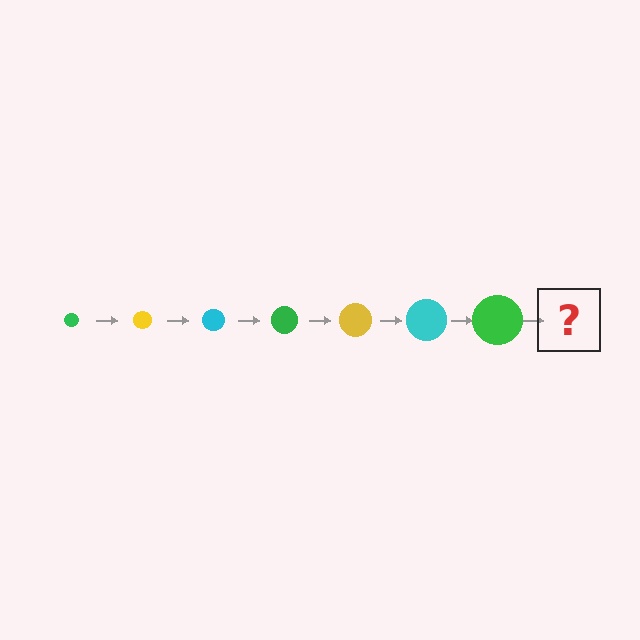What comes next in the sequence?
The next element should be a yellow circle, larger than the previous one.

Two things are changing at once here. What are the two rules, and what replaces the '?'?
The two rules are that the circle grows larger each step and the color cycles through green, yellow, and cyan. The '?' should be a yellow circle, larger than the previous one.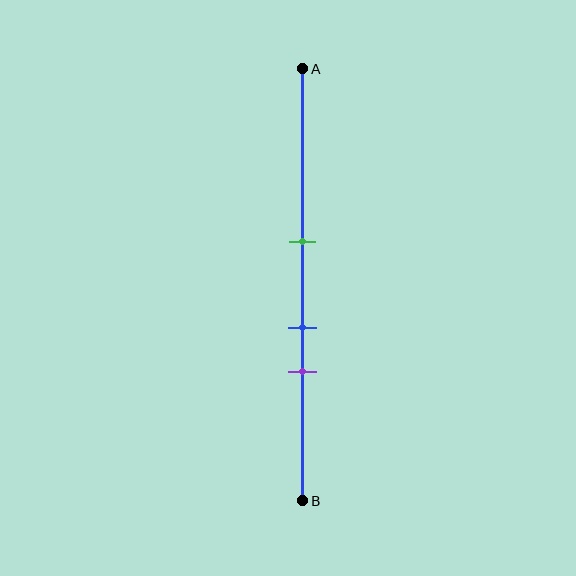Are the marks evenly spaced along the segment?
Yes, the marks are approximately evenly spaced.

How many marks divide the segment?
There are 3 marks dividing the segment.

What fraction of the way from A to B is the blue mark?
The blue mark is approximately 60% (0.6) of the way from A to B.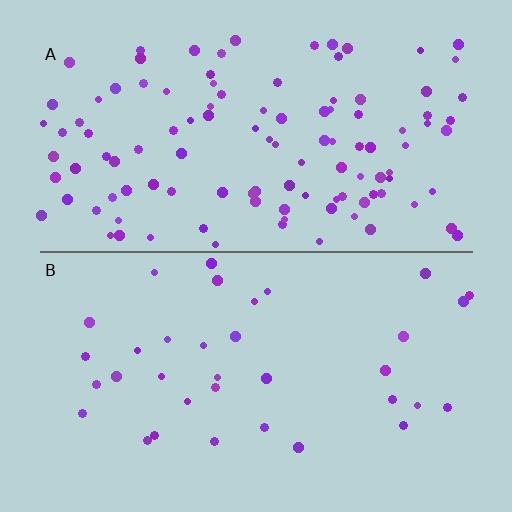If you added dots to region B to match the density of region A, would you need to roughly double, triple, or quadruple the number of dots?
Approximately triple.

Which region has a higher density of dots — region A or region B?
A (the top).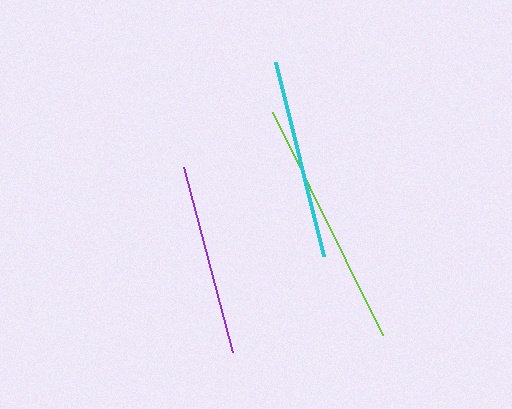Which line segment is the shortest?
The purple line is the shortest at approximately 192 pixels.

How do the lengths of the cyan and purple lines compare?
The cyan and purple lines are approximately the same length.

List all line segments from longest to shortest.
From longest to shortest: lime, cyan, purple.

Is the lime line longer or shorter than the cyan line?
The lime line is longer than the cyan line.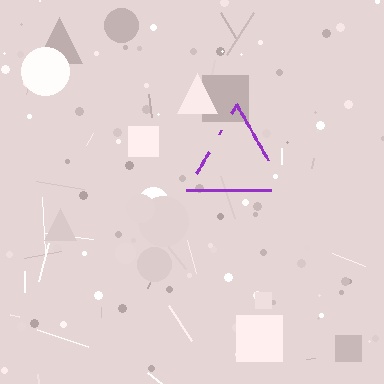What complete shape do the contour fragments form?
The contour fragments form a triangle.